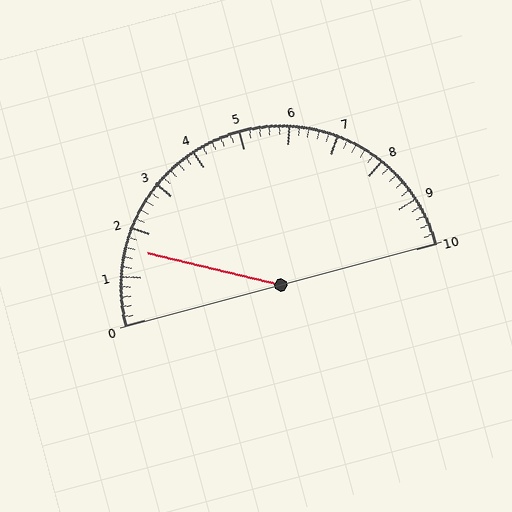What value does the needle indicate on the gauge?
The needle indicates approximately 1.6.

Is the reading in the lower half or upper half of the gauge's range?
The reading is in the lower half of the range (0 to 10).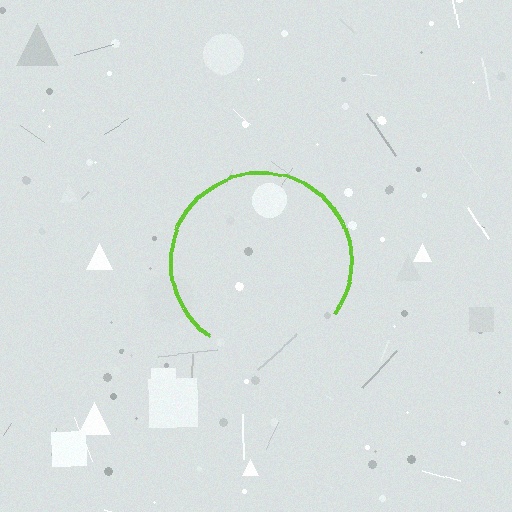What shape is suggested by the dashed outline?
The dashed outline suggests a circle.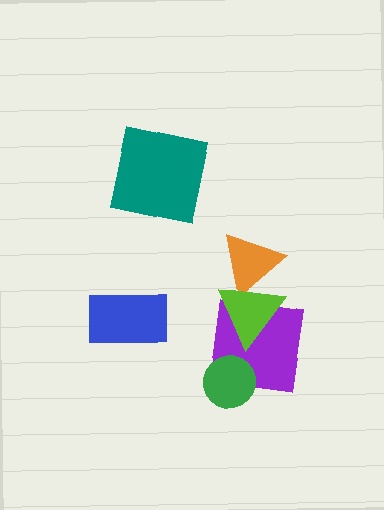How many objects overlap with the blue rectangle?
0 objects overlap with the blue rectangle.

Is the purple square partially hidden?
Yes, it is partially covered by another shape.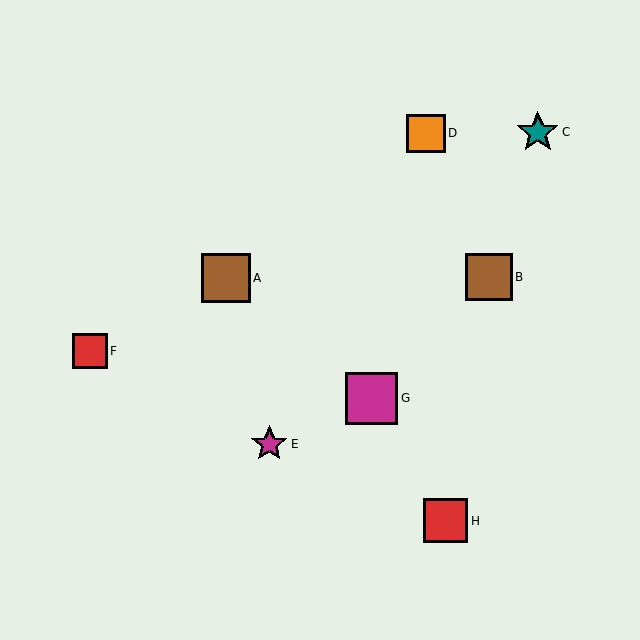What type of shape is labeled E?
Shape E is a magenta star.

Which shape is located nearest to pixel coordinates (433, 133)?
The orange square (labeled D) at (426, 133) is nearest to that location.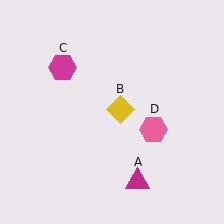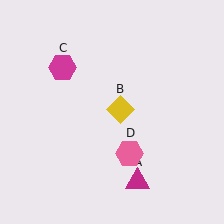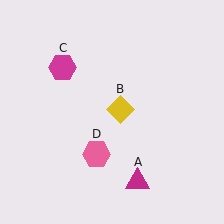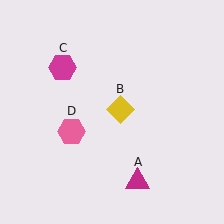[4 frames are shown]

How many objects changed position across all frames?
1 object changed position: pink hexagon (object D).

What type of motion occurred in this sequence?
The pink hexagon (object D) rotated clockwise around the center of the scene.